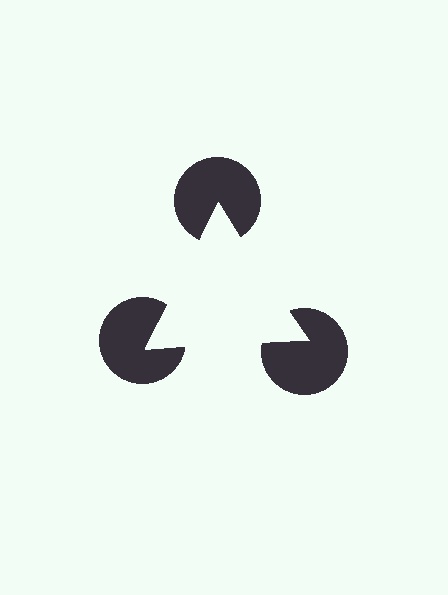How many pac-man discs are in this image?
There are 3 — one at each vertex of the illusory triangle.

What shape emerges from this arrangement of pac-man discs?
An illusory triangle — its edges are inferred from the aligned wedge cuts in the pac-man discs, not physically drawn.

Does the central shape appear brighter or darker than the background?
It typically appears slightly brighter than the background, even though no actual brightness change is drawn.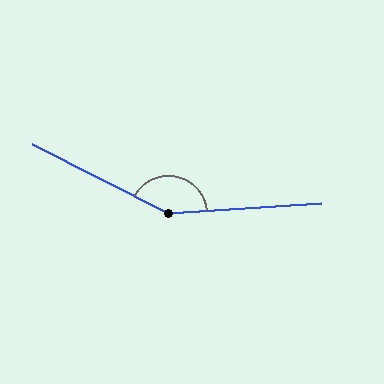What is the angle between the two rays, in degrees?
Approximately 149 degrees.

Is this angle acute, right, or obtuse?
It is obtuse.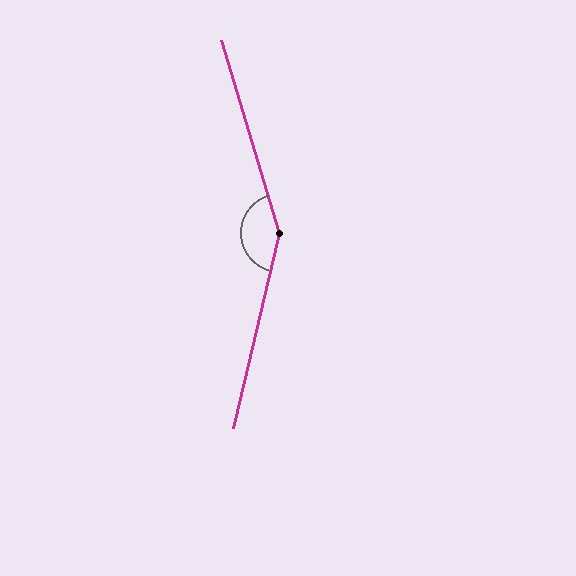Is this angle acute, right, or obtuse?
It is obtuse.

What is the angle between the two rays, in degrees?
Approximately 150 degrees.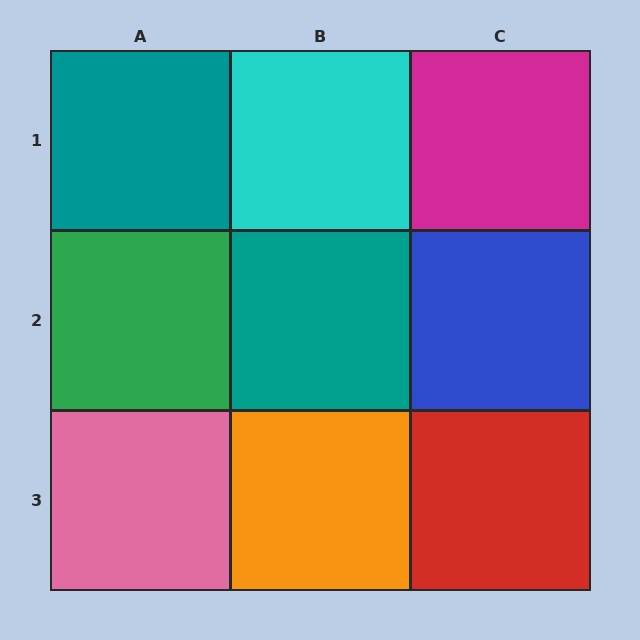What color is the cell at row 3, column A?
Pink.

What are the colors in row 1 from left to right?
Teal, cyan, magenta.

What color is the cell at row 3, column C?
Red.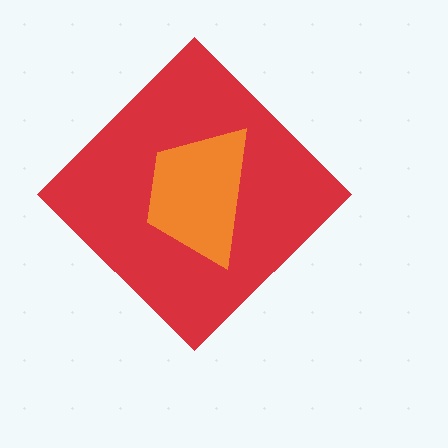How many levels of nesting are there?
2.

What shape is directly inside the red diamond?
The orange trapezoid.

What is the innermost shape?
The orange trapezoid.